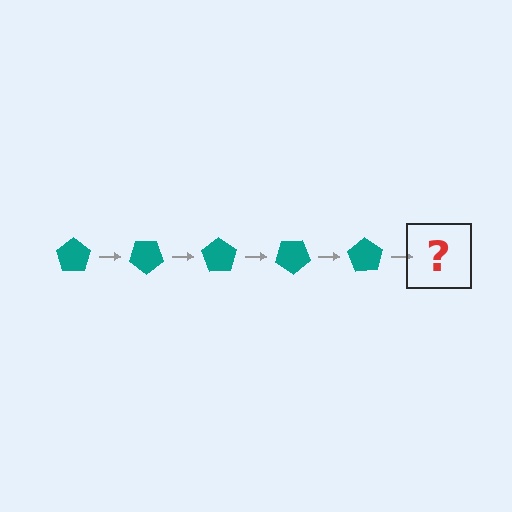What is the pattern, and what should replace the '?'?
The pattern is that the pentagon rotates 35 degrees each step. The '?' should be a teal pentagon rotated 175 degrees.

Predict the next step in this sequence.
The next step is a teal pentagon rotated 175 degrees.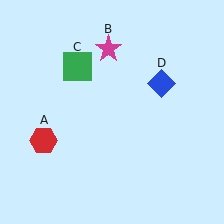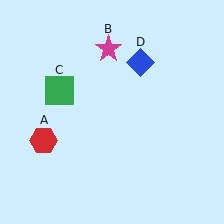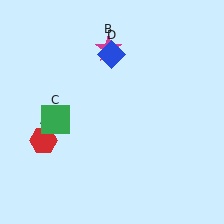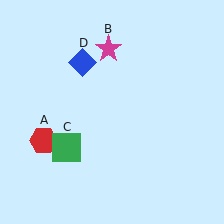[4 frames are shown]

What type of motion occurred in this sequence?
The green square (object C), blue diamond (object D) rotated counterclockwise around the center of the scene.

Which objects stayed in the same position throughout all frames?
Red hexagon (object A) and magenta star (object B) remained stationary.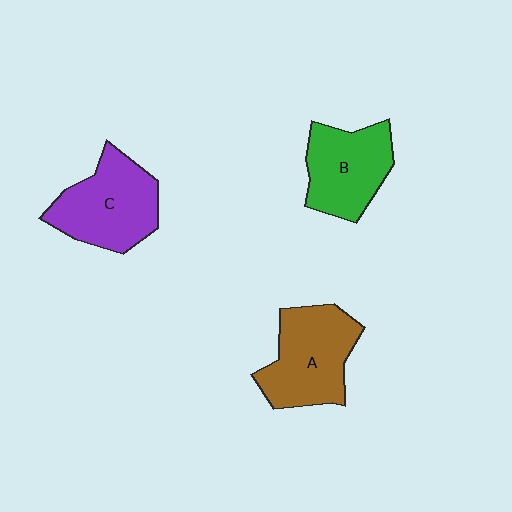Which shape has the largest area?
Shape A (brown).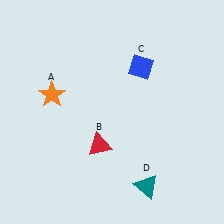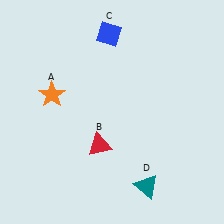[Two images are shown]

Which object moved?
The blue diamond (C) moved up.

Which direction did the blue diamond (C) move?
The blue diamond (C) moved up.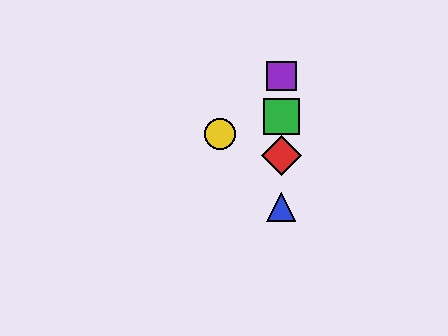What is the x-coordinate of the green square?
The green square is at x≈281.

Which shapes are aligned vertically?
The red diamond, the blue triangle, the green square, the purple square are aligned vertically.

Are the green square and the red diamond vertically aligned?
Yes, both are at x≈281.